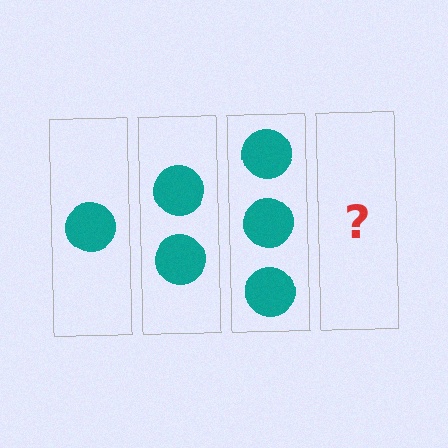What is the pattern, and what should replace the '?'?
The pattern is that each step adds one more circle. The '?' should be 4 circles.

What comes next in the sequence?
The next element should be 4 circles.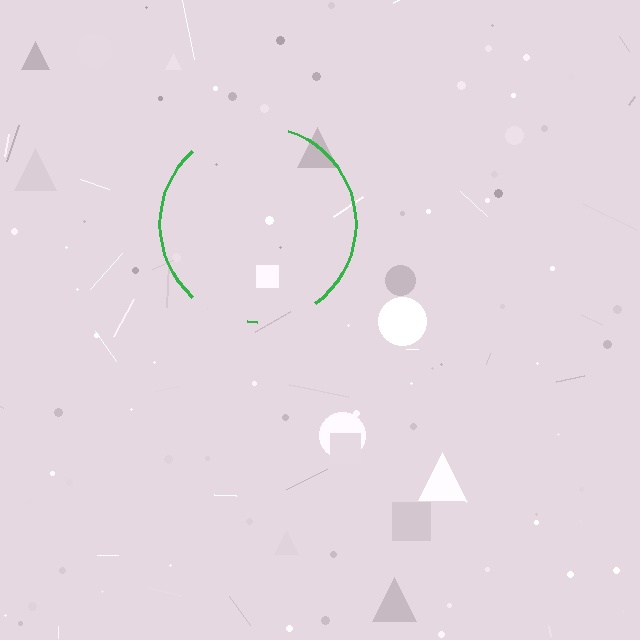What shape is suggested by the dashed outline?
The dashed outline suggests a circle.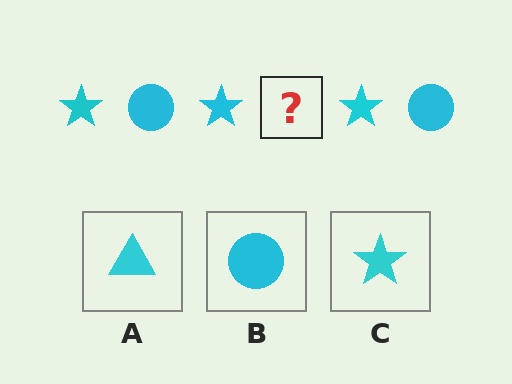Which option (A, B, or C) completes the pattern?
B.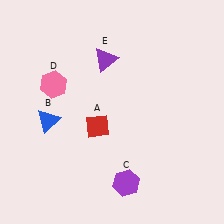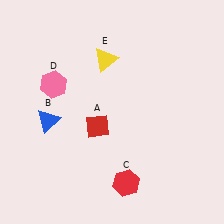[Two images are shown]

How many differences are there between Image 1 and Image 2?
There are 2 differences between the two images.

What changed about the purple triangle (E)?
In Image 1, E is purple. In Image 2, it changed to yellow.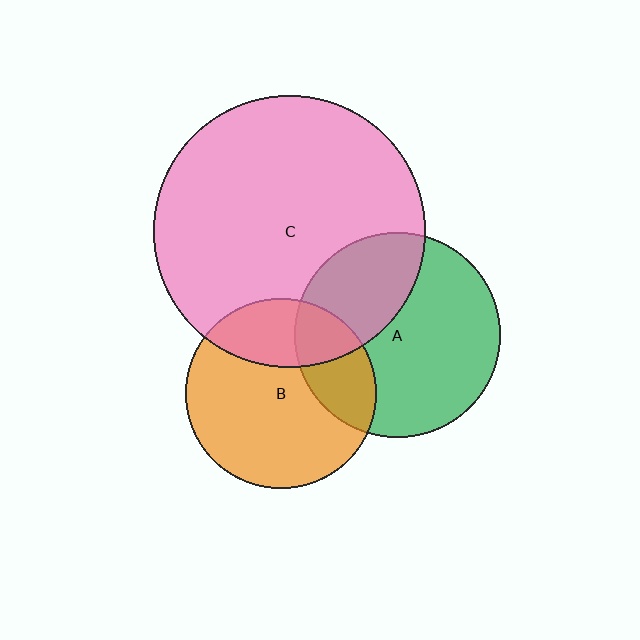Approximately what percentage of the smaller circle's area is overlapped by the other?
Approximately 35%.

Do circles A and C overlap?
Yes.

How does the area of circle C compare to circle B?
Approximately 2.0 times.